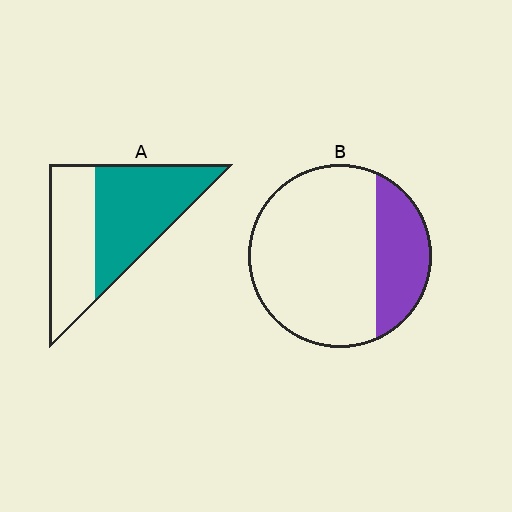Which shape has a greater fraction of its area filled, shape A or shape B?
Shape A.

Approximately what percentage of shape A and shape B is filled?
A is approximately 55% and B is approximately 25%.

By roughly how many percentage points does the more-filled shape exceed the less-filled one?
By roughly 30 percentage points (A over B).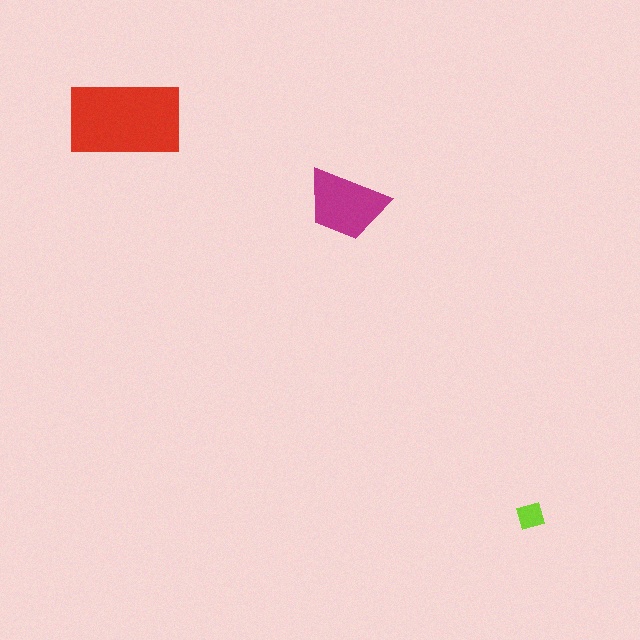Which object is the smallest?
The lime diamond.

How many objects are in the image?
There are 3 objects in the image.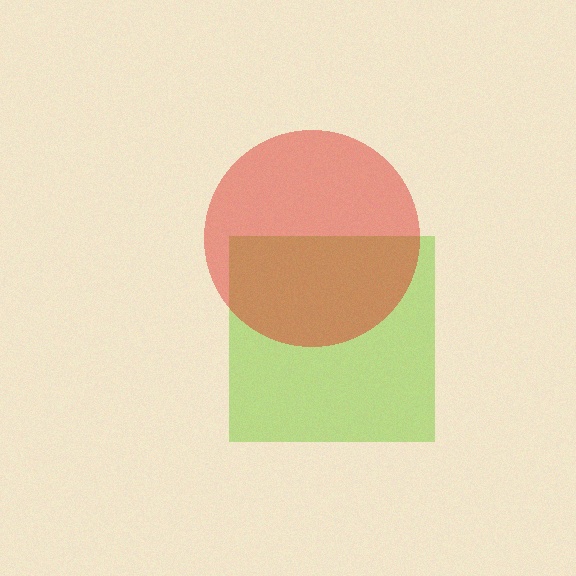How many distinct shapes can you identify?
There are 2 distinct shapes: a lime square, a red circle.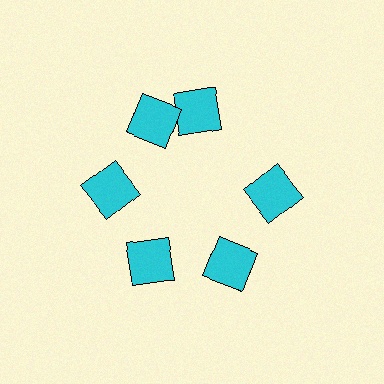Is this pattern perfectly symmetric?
No. The 6 cyan squares are arranged in a ring, but one element near the 1 o'clock position is rotated out of alignment along the ring, breaking the 6-fold rotational symmetry.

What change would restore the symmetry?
The symmetry would be restored by rotating it back into even spacing with its neighbors so that all 6 squares sit at equal angles and equal distance from the center.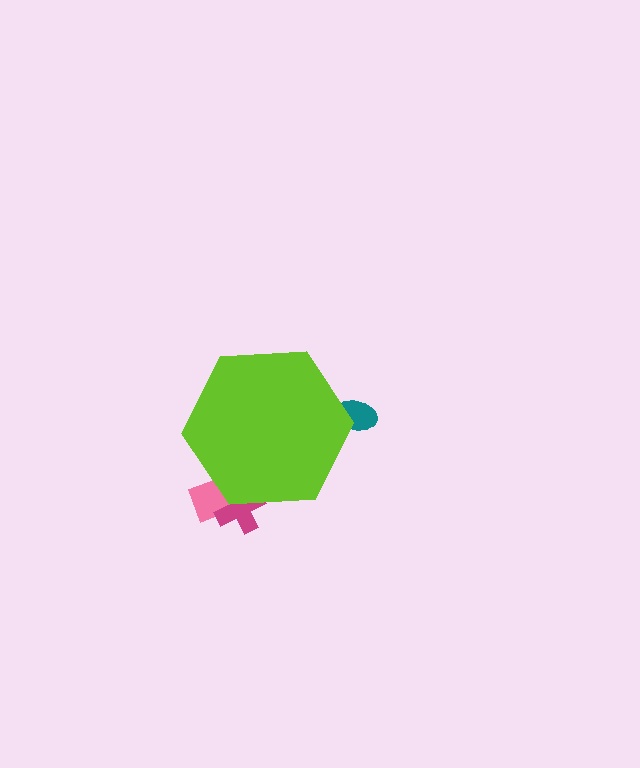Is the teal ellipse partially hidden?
Yes, the teal ellipse is partially hidden behind the lime hexagon.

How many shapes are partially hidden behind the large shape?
3 shapes are partially hidden.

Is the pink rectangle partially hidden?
Yes, the pink rectangle is partially hidden behind the lime hexagon.